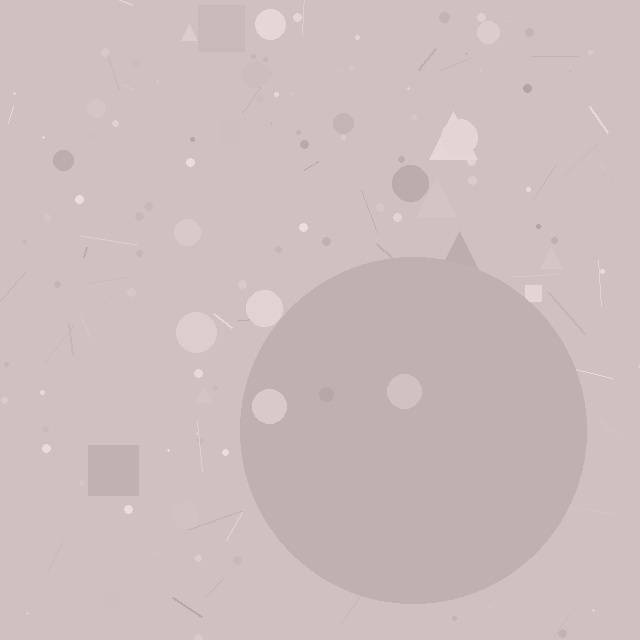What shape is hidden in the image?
A circle is hidden in the image.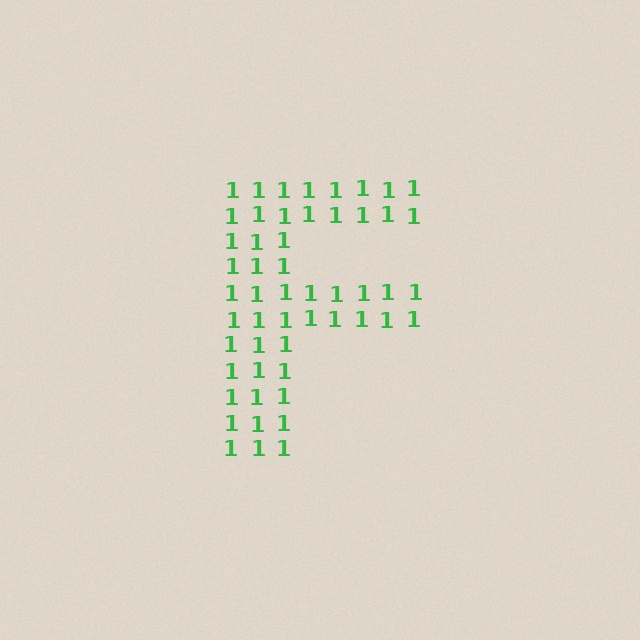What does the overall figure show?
The overall figure shows the letter F.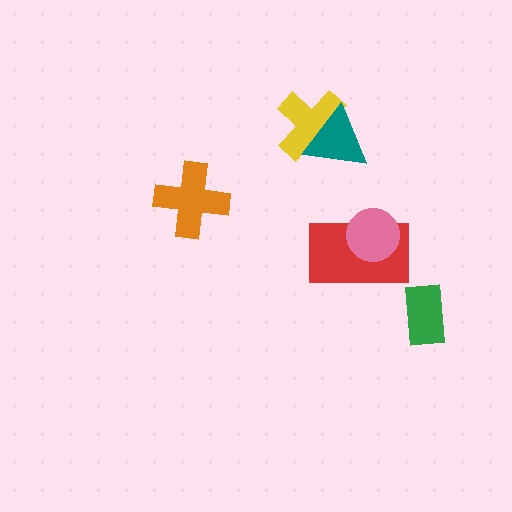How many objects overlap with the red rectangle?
1 object overlaps with the red rectangle.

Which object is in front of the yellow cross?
The teal triangle is in front of the yellow cross.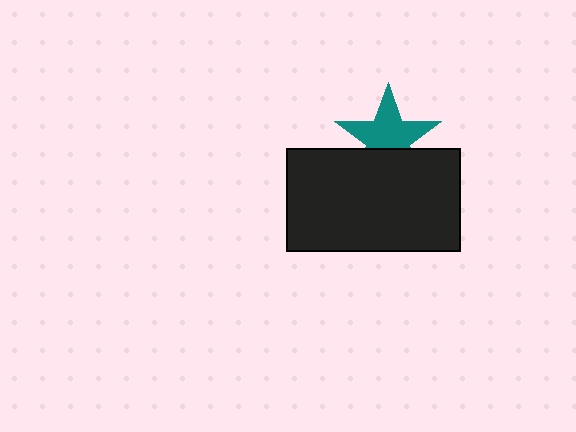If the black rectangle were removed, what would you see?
You would see the complete teal star.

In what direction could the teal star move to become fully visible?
The teal star could move up. That would shift it out from behind the black rectangle entirely.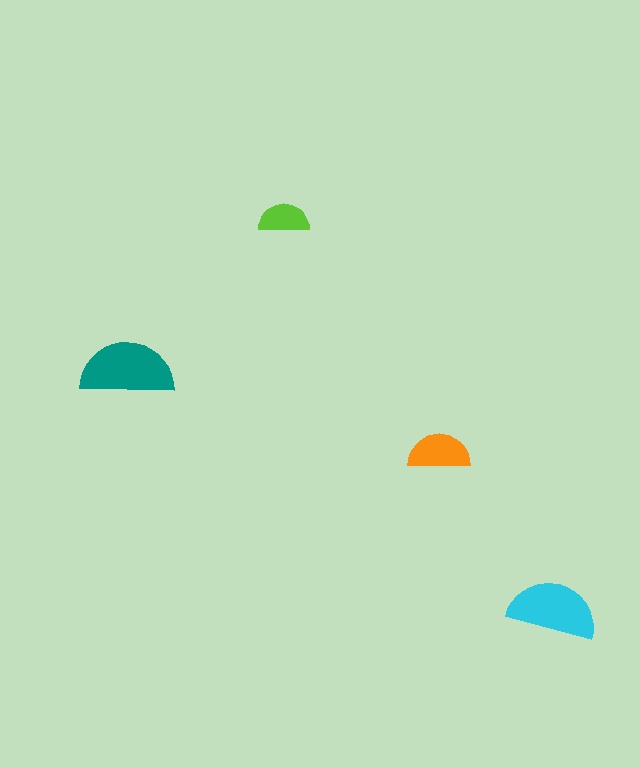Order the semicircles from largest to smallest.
the teal one, the cyan one, the orange one, the lime one.